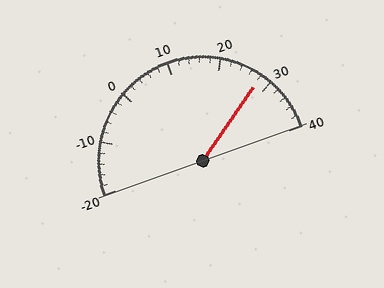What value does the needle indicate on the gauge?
The needle indicates approximately 28.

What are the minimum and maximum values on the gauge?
The gauge ranges from -20 to 40.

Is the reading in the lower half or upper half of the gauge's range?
The reading is in the upper half of the range (-20 to 40).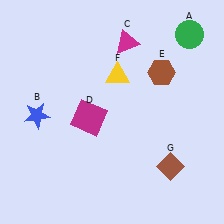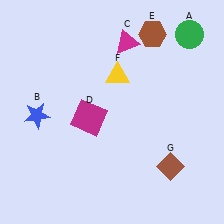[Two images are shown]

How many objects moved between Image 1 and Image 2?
1 object moved between the two images.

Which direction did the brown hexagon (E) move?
The brown hexagon (E) moved up.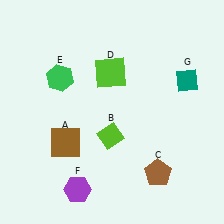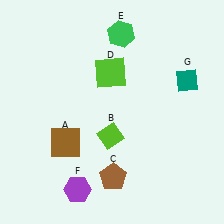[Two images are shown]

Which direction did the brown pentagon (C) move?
The brown pentagon (C) moved left.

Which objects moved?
The objects that moved are: the brown pentagon (C), the green hexagon (E).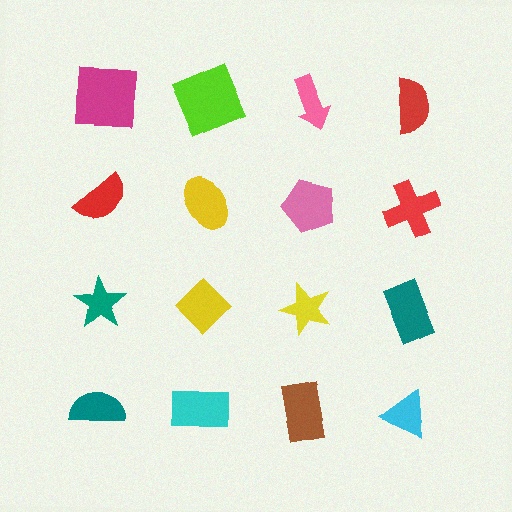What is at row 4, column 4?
A cyan triangle.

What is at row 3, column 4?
A teal rectangle.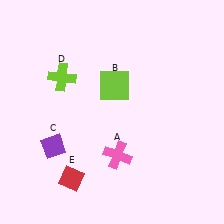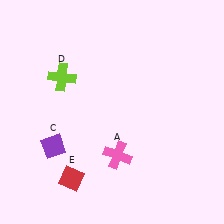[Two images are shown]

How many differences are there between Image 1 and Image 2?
There is 1 difference between the two images.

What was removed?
The lime square (B) was removed in Image 2.